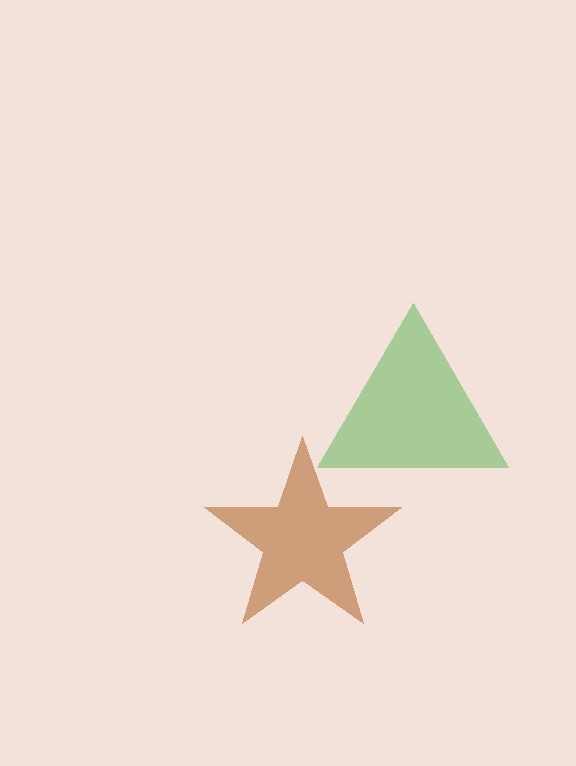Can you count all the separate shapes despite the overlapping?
Yes, there are 2 separate shapes.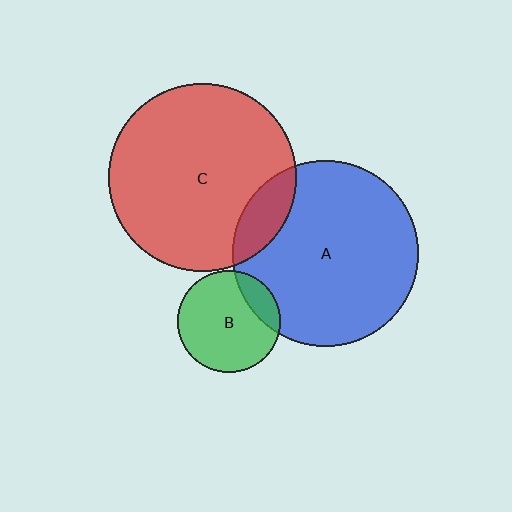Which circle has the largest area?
Circle C (red).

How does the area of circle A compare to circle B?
Approximately 3.3 times.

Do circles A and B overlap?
Yes.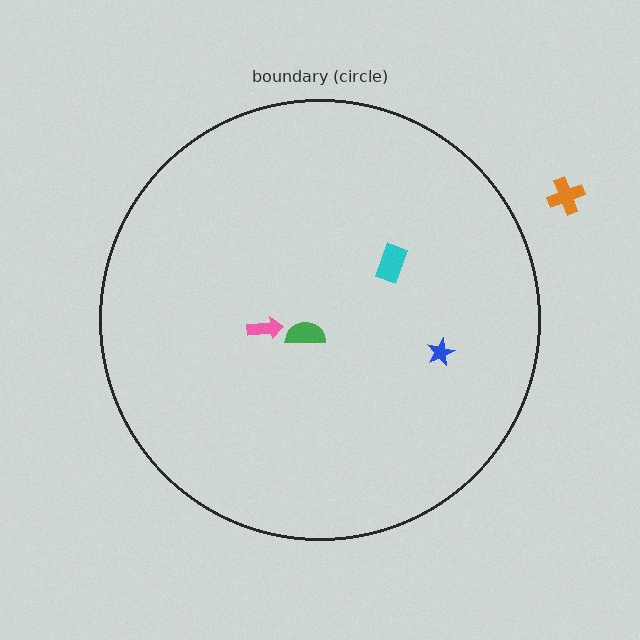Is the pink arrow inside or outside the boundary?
Inside.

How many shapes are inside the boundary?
4 inside, 1 outside.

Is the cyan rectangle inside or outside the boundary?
Inside.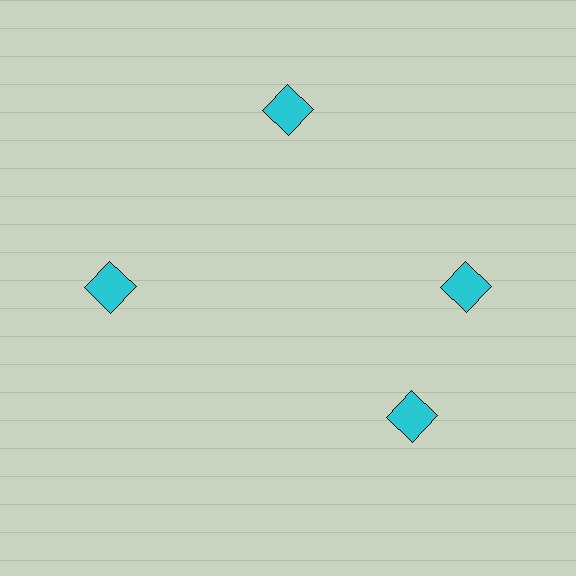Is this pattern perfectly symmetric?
No. The 4 cyan squares are arranged in a ring, but one element near the 6 o'clock position is rotated out of alignment along the ring, breaking the 4-fold rotational symmetry.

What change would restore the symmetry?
The symmetry would be restored by rotating it back into even spacing with its neighbors so that all 4 squares sit at equal angles and equal distance from the center.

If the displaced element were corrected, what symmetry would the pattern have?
It would have 4-fold rotational symmetry — the pattern would map onto itself every 90 degrees.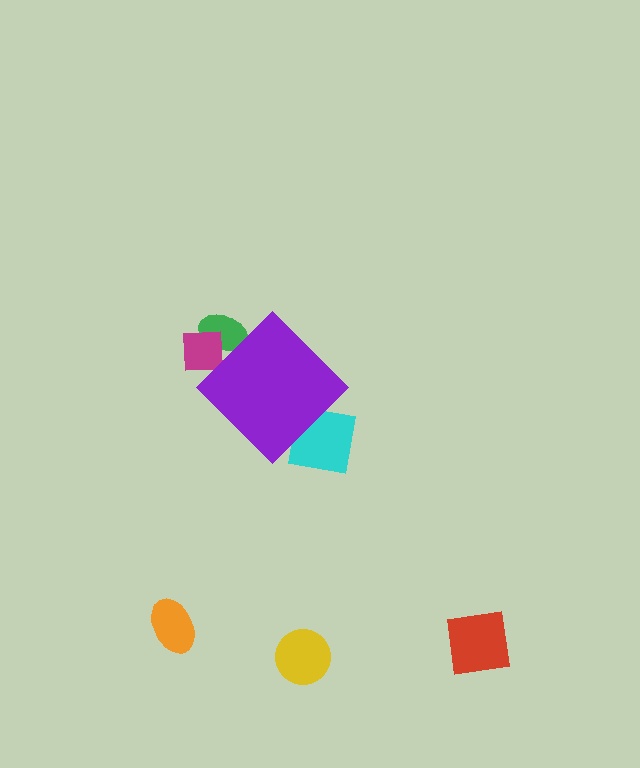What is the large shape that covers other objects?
A purple diamond.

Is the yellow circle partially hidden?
No, the yellow circle is fully visible.